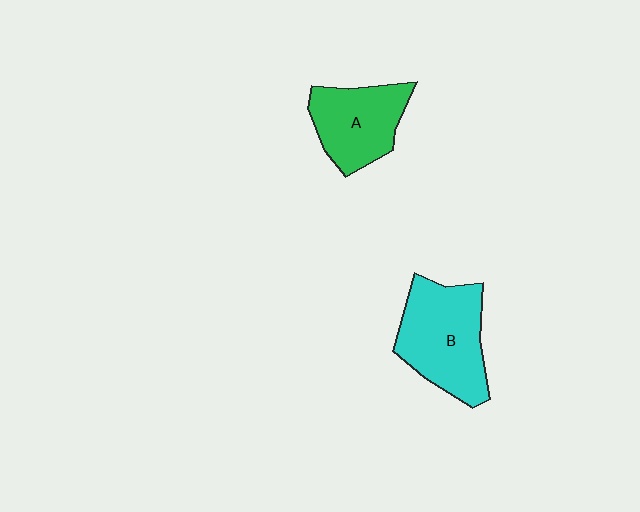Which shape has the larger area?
Shape B (cyan).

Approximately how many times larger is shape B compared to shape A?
Approximately 1.3 times.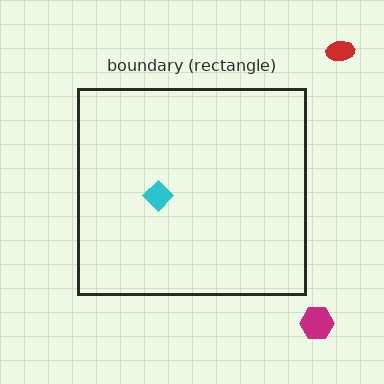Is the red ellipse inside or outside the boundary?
Outside.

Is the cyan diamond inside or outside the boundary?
Inside.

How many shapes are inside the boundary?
1 inside, 2 outside.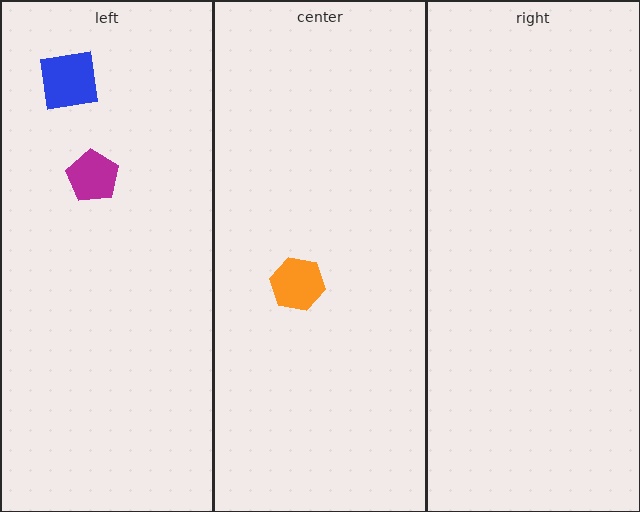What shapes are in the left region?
The blue square, the magenta pentagon.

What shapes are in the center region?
The orange hexagon.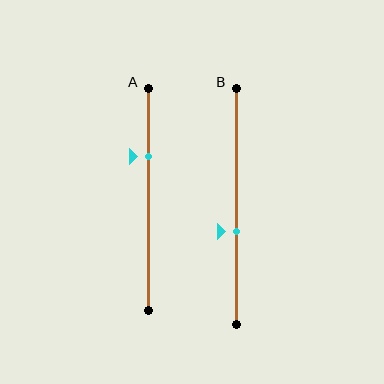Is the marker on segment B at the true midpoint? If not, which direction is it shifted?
No, the marker on segment B is shifted downward by about 11% of the segment length.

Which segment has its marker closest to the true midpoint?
Segment B has its marker closest to the true midpoint.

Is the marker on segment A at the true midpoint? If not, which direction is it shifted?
No, the marker on segment A is shifted upward by about 19% of the segment length.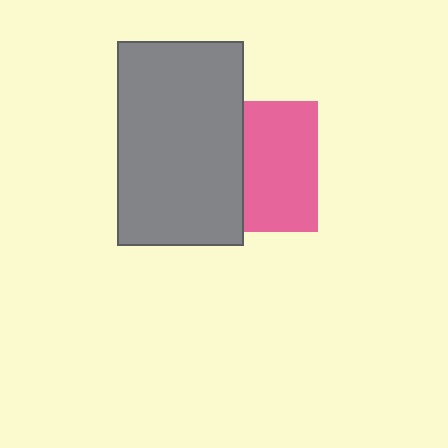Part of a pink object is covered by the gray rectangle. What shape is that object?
It is a square.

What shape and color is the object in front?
The object in front is a gray rectangle.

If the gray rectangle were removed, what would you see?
You would see the complete pink square.